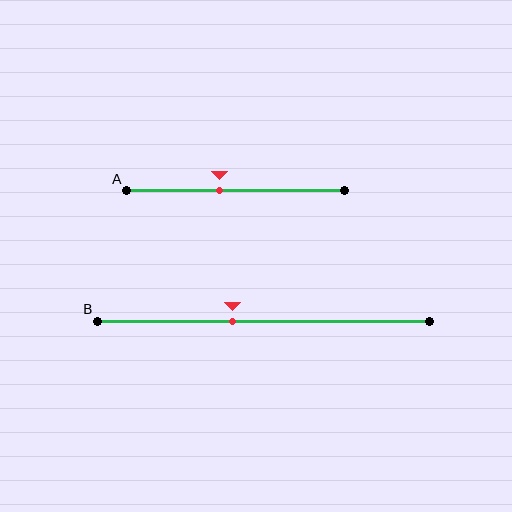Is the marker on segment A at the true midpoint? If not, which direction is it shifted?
No, the marker on segment A is shifted to the left by about 8% of the segment length.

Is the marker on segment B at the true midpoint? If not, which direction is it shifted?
No, the marker on segment B is shifted to the left by about 9% of the segment length.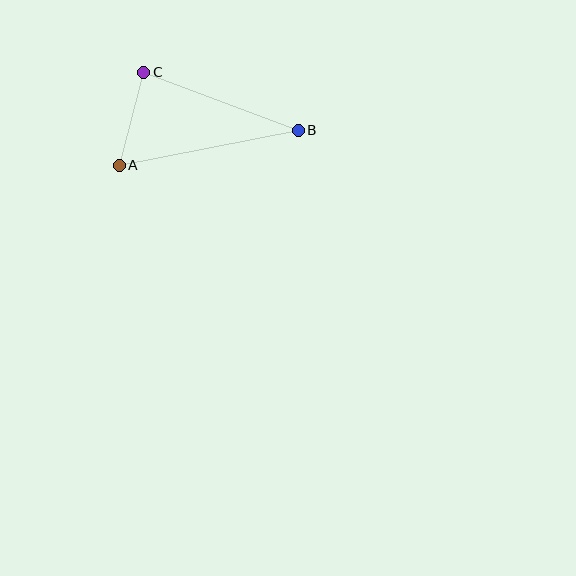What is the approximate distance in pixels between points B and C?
The distance between B and C is approximately 165 pixels.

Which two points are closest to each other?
Points A and C are closest to each other.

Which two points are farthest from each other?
Points A and B are farthest from each other.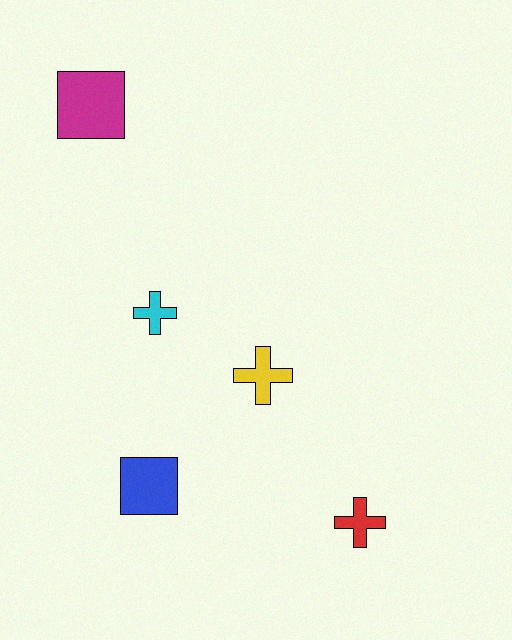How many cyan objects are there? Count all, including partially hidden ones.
There is 1 cyan object.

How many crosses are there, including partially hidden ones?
There are 3 crosses.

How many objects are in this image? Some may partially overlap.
There are 5 objects.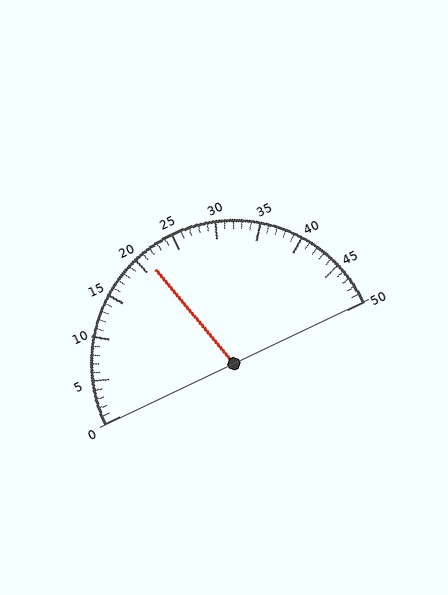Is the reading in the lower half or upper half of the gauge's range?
The reading is in the lower half of the range (0 to 50).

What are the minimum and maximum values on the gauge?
The gauge ranges from 0 to 50.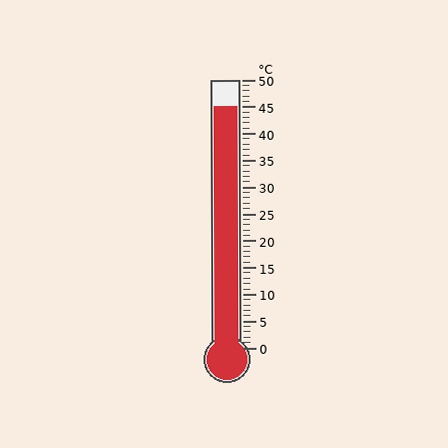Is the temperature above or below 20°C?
The temperature is above 20°C.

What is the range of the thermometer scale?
The thermometer scale ranges from 0°C to 50°C.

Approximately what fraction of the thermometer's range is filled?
The thermometer is filled to approximately 90% of its range.